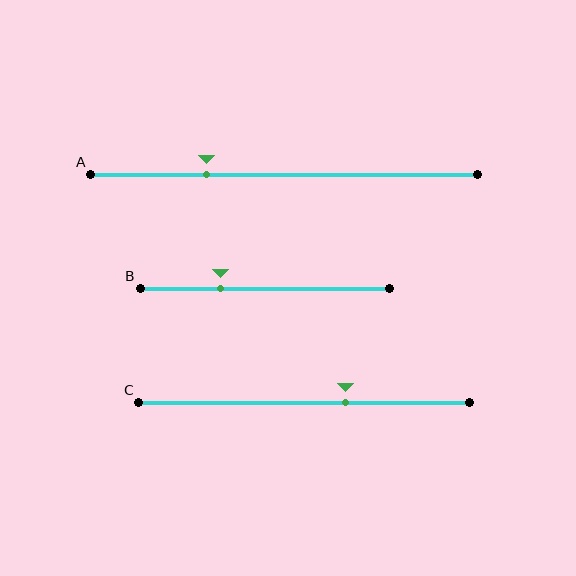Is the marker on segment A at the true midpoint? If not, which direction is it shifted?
No, the marker on segment A is shifted to the left by about 20% of the segment length.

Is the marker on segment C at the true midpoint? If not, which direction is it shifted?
No, the marker on segment C is shifted to the right by about 13% of the segment length.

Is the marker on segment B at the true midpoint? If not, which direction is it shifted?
No, the marker on segment B is shifted to the left by about 18% of the segment length.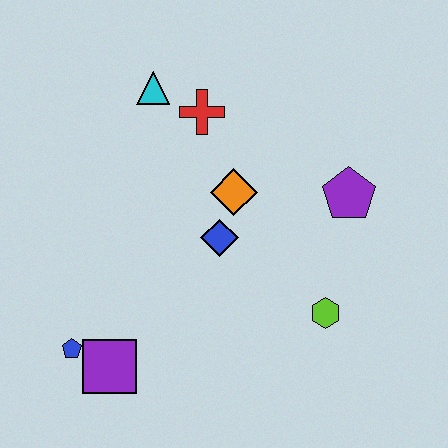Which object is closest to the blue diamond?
The orange diamond is closest to the blue diamond.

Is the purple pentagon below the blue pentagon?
No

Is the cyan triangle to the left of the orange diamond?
Yes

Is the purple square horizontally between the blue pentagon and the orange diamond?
Yes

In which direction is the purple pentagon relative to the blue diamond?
The purple pentagon is to the right of the blue diamond.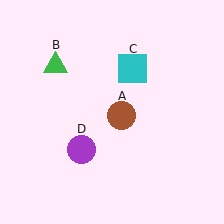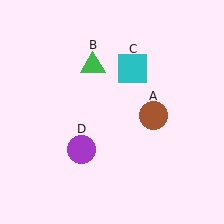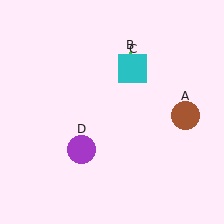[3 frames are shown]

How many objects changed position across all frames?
2 objects changed position: brown circle (object A), green triangle (object B).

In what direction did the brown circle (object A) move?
The brown circle (object A) moved right.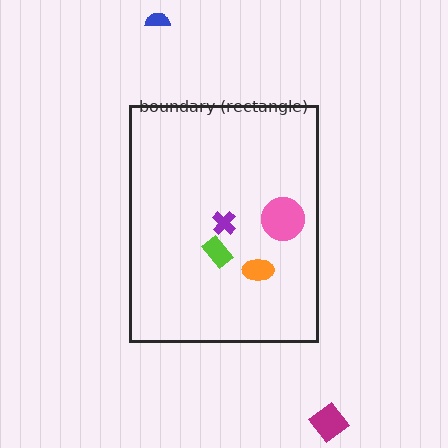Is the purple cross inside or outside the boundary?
Inside.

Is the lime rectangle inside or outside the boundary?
Inside.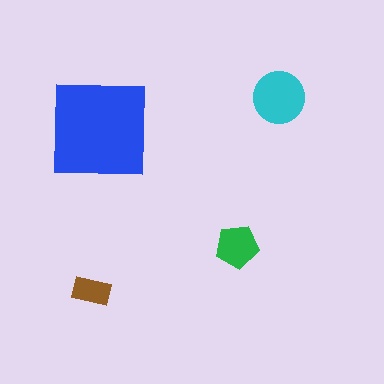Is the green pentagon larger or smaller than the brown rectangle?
Larger.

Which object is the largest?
The blue square.